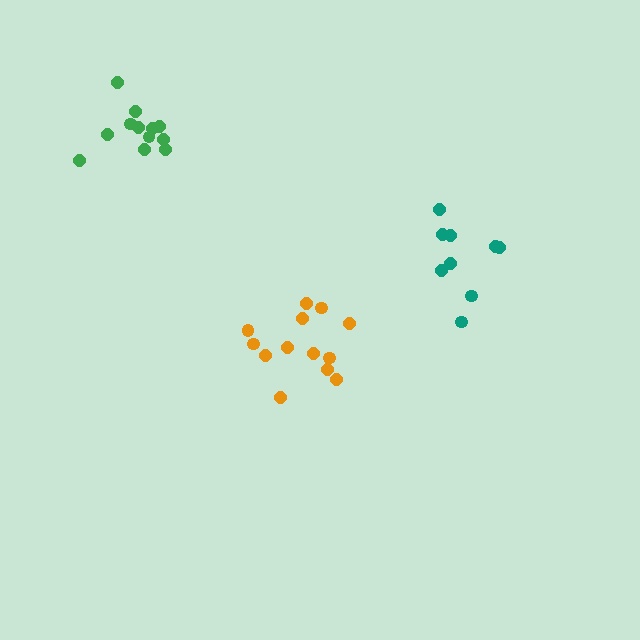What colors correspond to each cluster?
The clusters are colored: teal, orange, green.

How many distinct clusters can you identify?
There are 3 distinct clusters.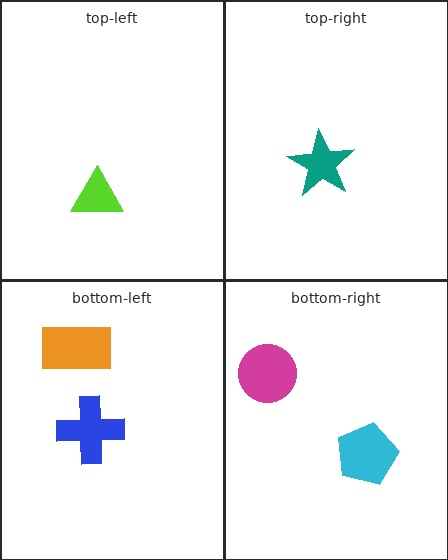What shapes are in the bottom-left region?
The blue cross, the orange rectangle.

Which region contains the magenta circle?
The bottom-right region.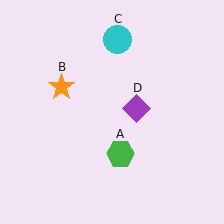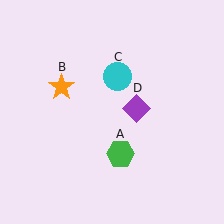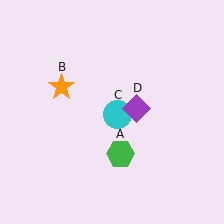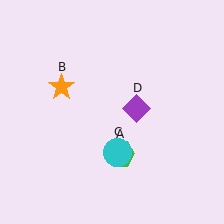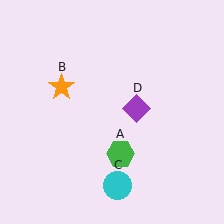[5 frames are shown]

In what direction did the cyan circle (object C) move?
The cyan circle (object C) moved down.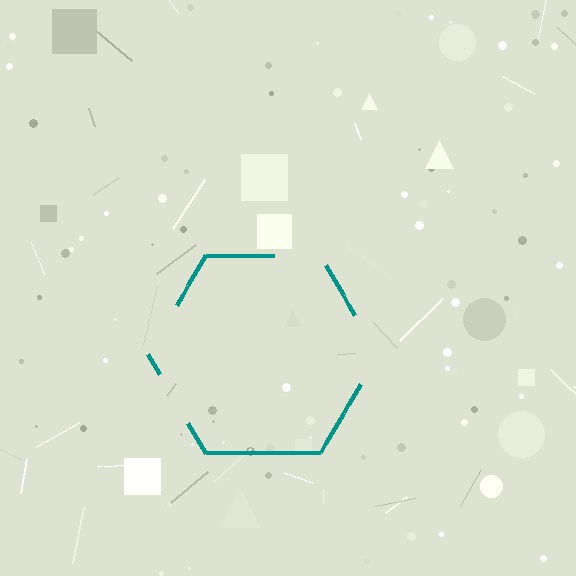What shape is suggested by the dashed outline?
The dashed outline suggests a hexagon.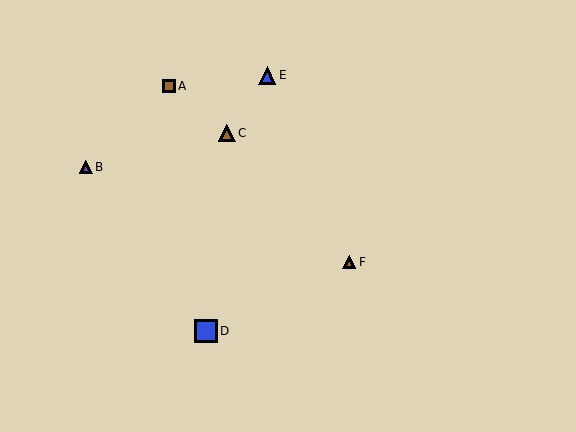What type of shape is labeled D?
Shape D is a blue square.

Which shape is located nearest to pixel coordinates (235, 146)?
The brown triangle (labeled C) at (227, 133) is nearest to that location.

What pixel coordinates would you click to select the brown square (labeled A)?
Click at (169, 86) to select the brown square A.